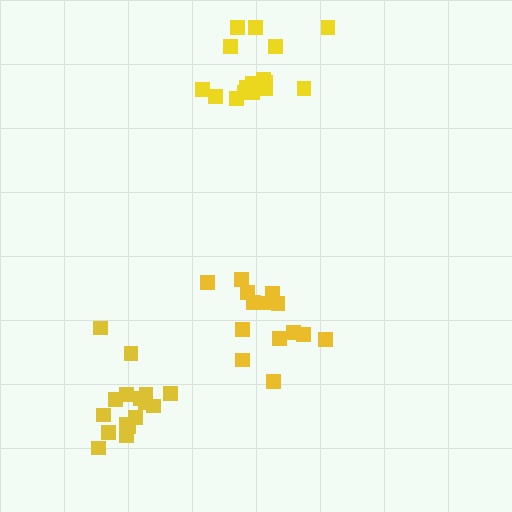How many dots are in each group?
Group 1: 14 dots, Group 2: 16 dots, Group 3: 16 dots (46 total).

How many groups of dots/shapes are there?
There are 3 groups.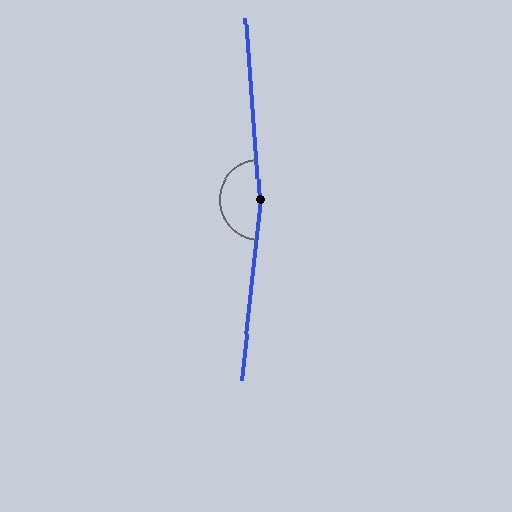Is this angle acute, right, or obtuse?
It is obtuse.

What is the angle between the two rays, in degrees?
Approximately 170 degrees.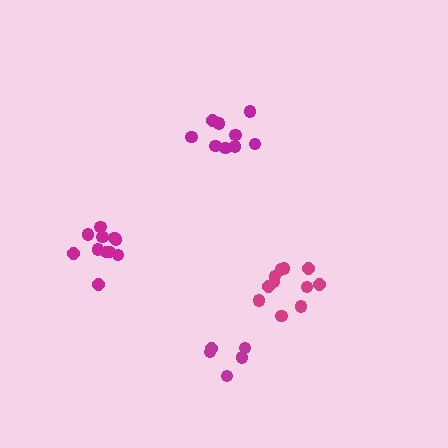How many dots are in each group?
Group 1: 5 dots, Group 2: 11 dots, Group 3: 10 dots, Group 4: 11 dots (37 total).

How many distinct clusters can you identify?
There are 4 distinct clusters.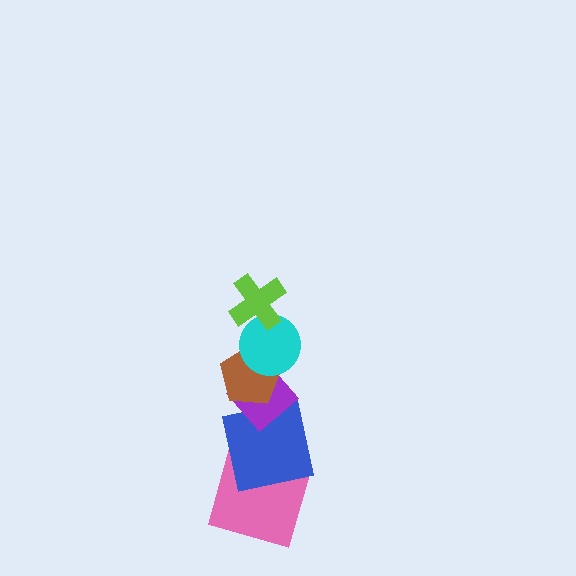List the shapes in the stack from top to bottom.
From top to bottom: the lime cross, the cyan circle, the brown pentagon, the purple diamond, the blue square, the pink square.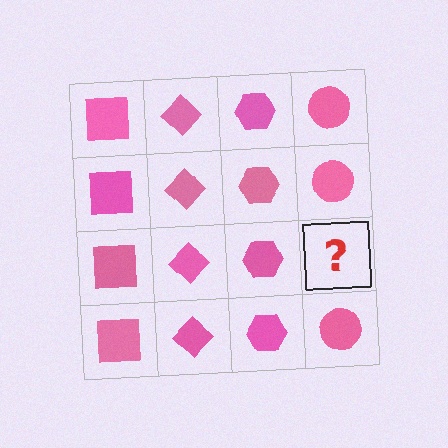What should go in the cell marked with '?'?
The missing cell should contain a pink circle.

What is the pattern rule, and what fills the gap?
The rule is that each column has a consistent shape. The gap should be filled with a pink circle.